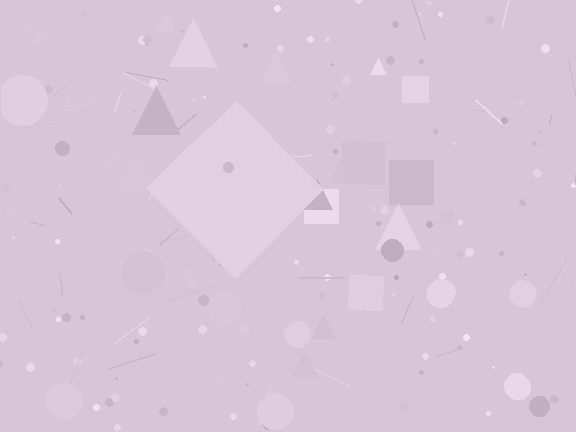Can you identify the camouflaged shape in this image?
The camouflaged shape is a diamond.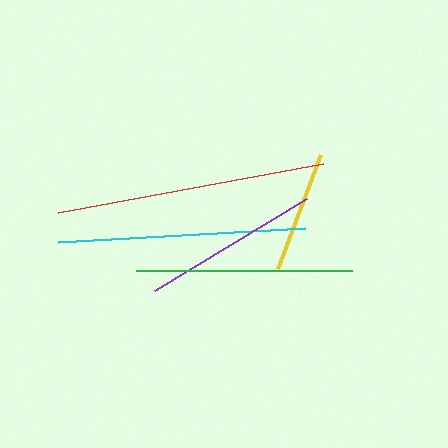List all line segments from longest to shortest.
From longest to shortest: red, cyan, green, purple, yellow.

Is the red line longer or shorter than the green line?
The red line is longer than the green line.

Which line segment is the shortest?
The yellow line is the shortest at approximately 122 pixels.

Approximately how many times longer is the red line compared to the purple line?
The red line is approximately 1.5 times the length of the purple line.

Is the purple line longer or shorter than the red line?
The red line is longer than the purple line.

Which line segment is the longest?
The red line is the longest at approximately 270 pixels.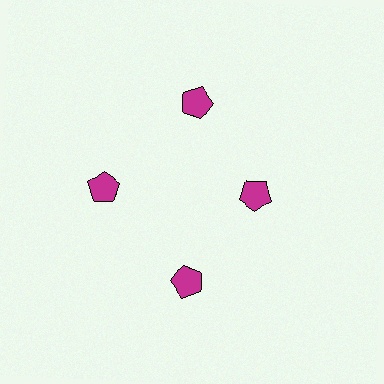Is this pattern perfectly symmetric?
No. The 4 magenta pentagons are arranged in a ring, but one element near the 3 o'clock position is pulled inward toward the center, breaking the 4-fold rotational symmetry.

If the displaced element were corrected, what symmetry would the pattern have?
It would have 4-fold rotational symmetry — the pattern would map onto itself every 90 degrees.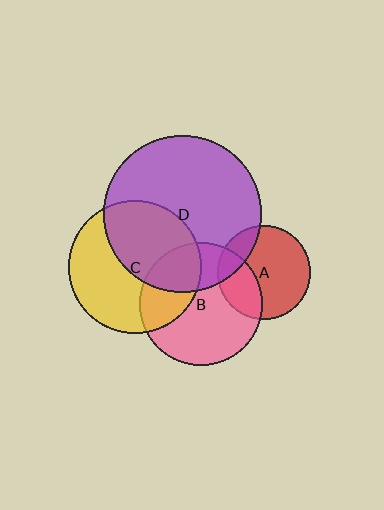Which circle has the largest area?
Circle D (purple).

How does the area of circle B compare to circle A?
Approximately 1.7 times.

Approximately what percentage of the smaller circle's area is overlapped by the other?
Approximately 20%.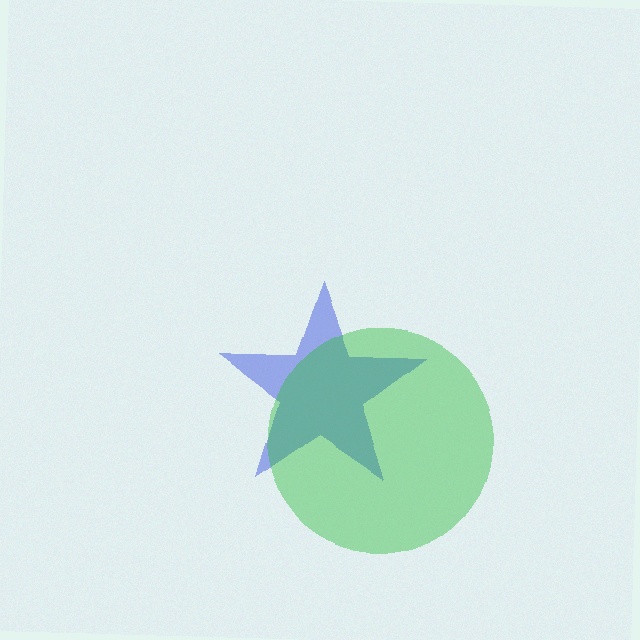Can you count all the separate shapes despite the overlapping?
Yes, there are 2 separate shapes.